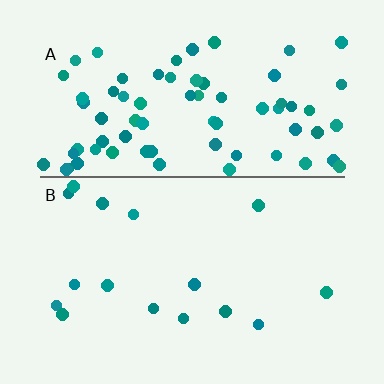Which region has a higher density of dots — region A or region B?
A (the top).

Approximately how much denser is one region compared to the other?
Approximately 4.6× — region A over region B.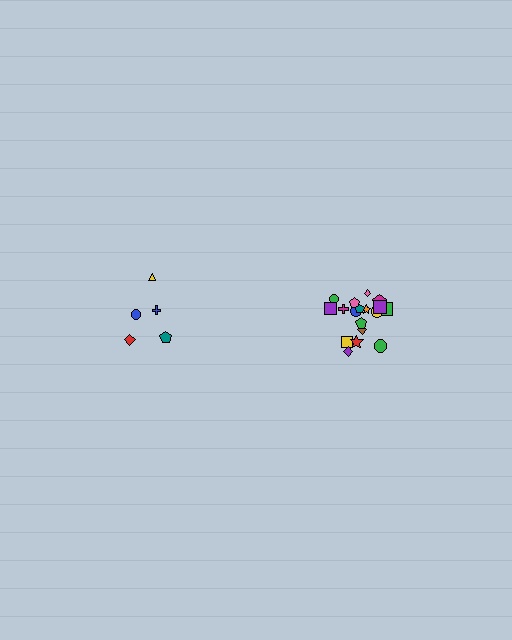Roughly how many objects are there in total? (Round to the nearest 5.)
Roughly 25 objects in total.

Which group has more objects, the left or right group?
The right group.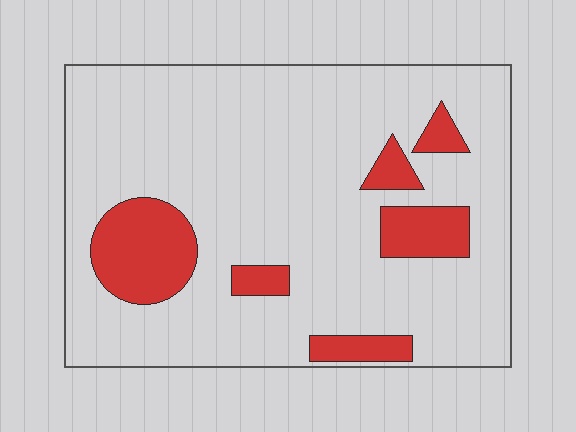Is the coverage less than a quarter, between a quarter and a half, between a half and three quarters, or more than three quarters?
Less than a quarter.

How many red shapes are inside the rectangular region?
6.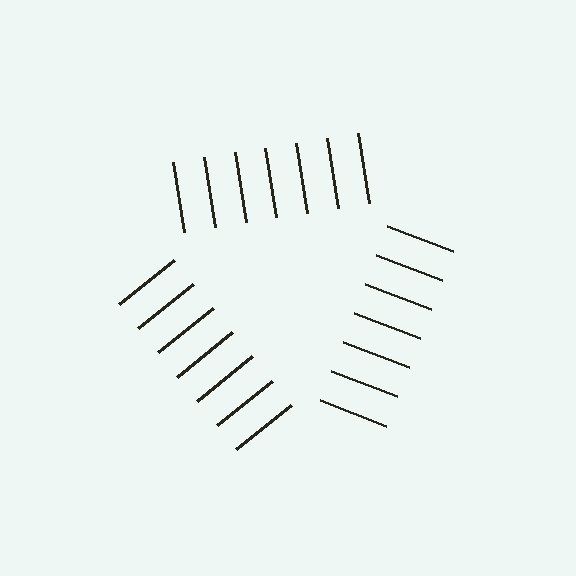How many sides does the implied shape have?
3 sides — the line-ends trace a triangle.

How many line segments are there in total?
21 — 7 along each of the 3 edges.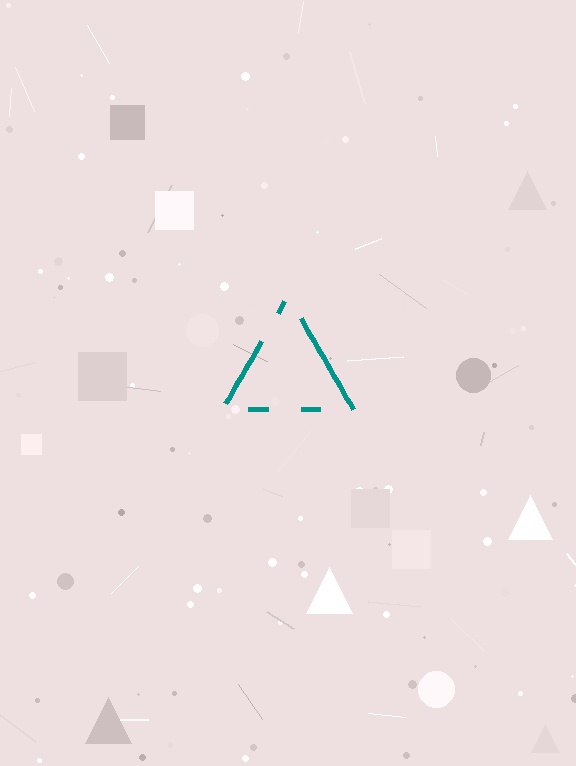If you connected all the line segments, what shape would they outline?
They would outline a triangle.